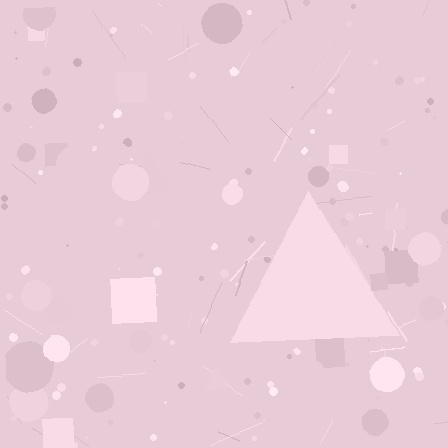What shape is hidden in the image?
A triangle is hidden in the image.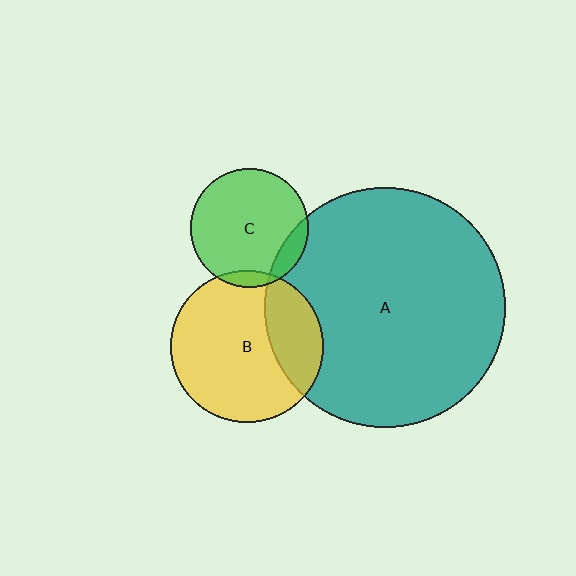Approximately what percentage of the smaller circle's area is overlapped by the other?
Approximately 10%.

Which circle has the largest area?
Circle A (teal).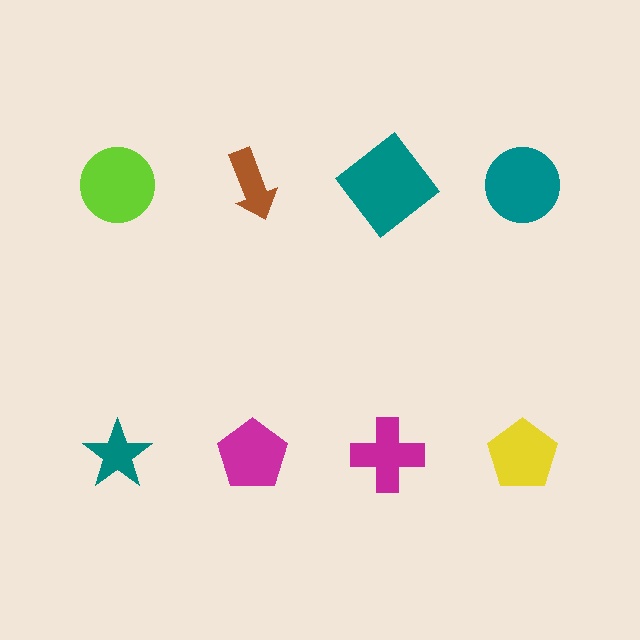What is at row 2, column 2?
A magenta pentagon.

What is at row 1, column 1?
A lime circle.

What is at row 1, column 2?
A brown arrow.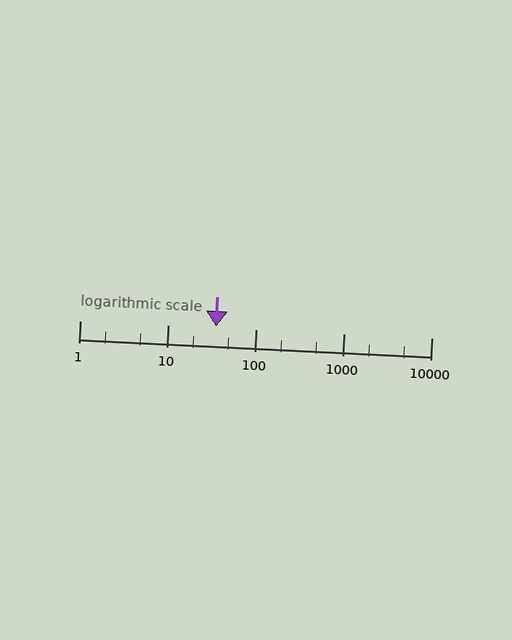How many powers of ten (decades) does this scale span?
The scale spans 4 decades, from 1 to 10000.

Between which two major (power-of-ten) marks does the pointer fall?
The pointer is between 10 and 100.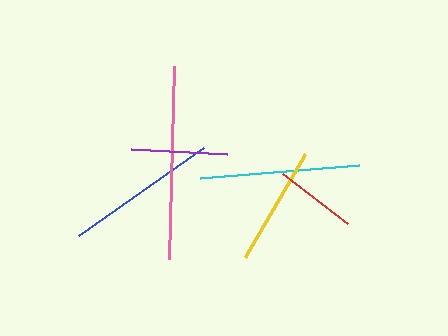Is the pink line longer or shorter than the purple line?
The pink line is longer than the purple line.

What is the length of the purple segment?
The purple segment is approximately 97 pixels long.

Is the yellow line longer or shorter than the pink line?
The pink line is longer than the yellow line.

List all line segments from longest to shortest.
From longest to shortest: pink, cyan, blue, yellow, purple, red.